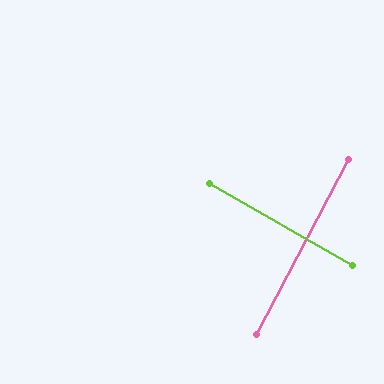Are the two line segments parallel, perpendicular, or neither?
Perpendicular — they meet at approximately 88°.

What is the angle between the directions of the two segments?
Approximately 88 degrees.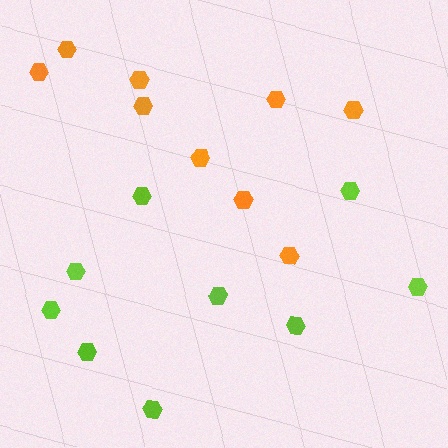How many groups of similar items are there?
There are 2 groups: one group of lime hexagons (9) and one group of orange hexagons (9).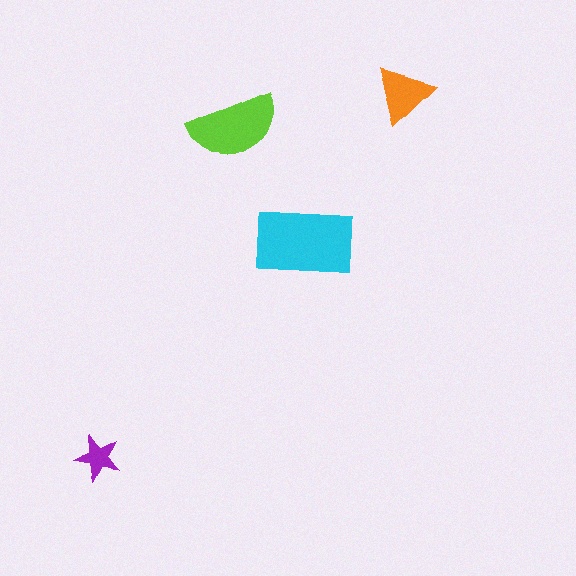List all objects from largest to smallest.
The cyan rectangle, the lime semicircle, the orange triangle, the purple star.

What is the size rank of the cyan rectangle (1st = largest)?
1st.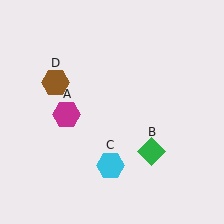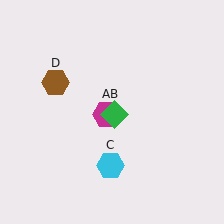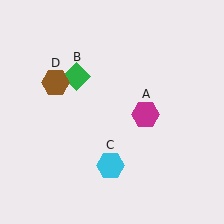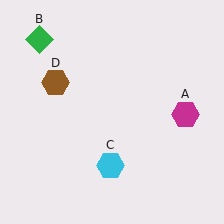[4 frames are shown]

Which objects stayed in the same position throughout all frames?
Cyan hexagon (object C) and brown hexagon (object D) remained stationary.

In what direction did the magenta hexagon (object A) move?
The magenta hexagon (object A) moved right.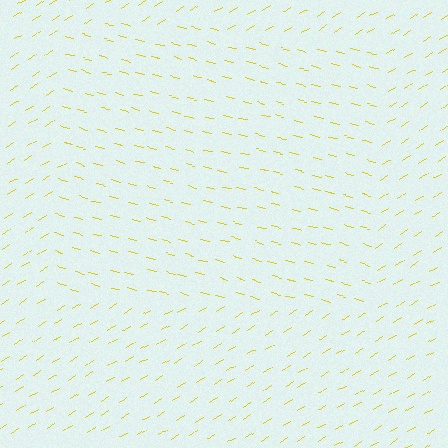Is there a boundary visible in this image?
Yes, there is a texture boundary formed by a change in line orientation.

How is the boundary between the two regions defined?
The boundary is defined purely by a change in line orientation (approximately 45 degrees difference). All lines are the same color and thickness.